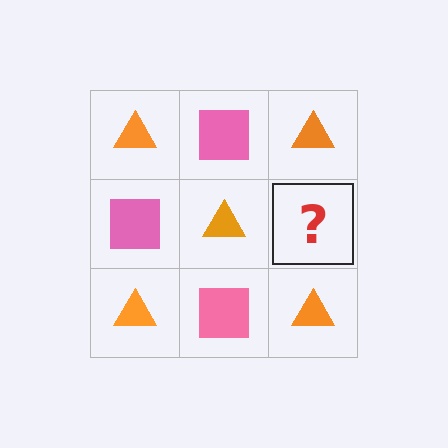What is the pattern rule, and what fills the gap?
The rule is that it alternates orange triangle and pink square in a checkerboard pattern. The gap should be filled with a pink square.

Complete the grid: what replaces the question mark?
The question mark should be replaced with a pink square.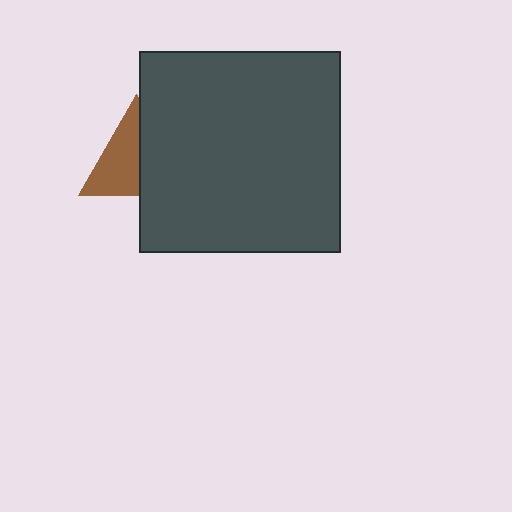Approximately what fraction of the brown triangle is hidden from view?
Roughly 45% of the brown triangle is hidden behind the dark gray square.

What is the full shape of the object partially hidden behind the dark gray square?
The partially hidden object is a brown triangle.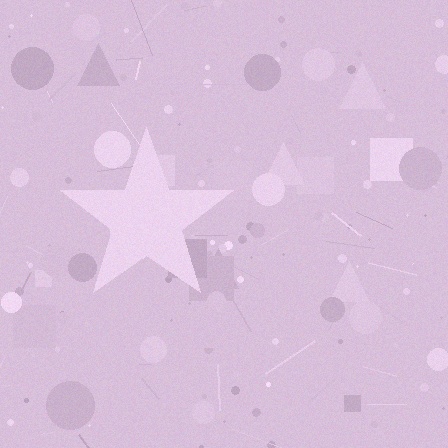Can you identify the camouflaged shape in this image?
The camouflaged shape is a star.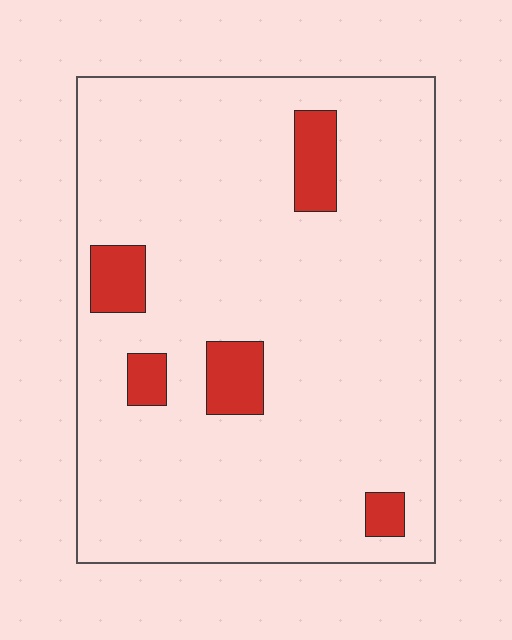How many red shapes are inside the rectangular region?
5.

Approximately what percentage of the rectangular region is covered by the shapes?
Approximately 10%.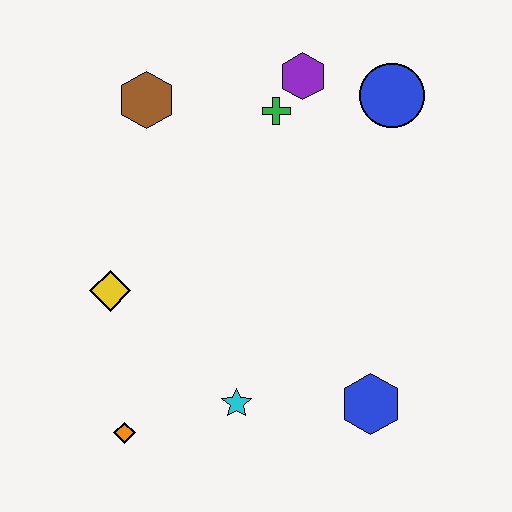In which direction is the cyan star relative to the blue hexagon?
The cyan star is to the left of the blue hexagon.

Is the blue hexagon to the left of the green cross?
No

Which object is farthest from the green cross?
The orange diamond is farthest from the green cross.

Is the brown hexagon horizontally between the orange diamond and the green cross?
Yes